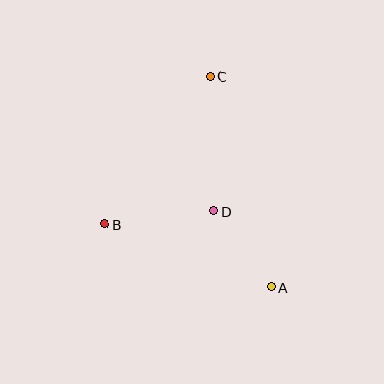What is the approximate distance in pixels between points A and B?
The distance between A and B is approximately 178 pixels.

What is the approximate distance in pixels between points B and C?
The distance between B and C is approximately 182 pixels.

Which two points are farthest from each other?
Points A and C are farthest from each other.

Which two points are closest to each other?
Points A and D are closest to each other.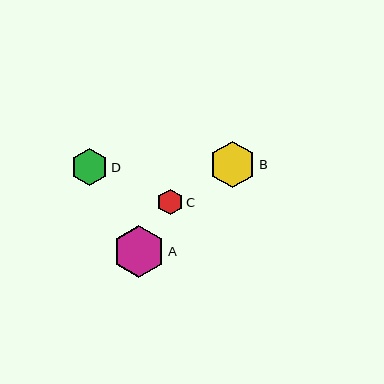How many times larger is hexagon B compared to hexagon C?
Hexagon B is approximately 1.8 times the size of hexagon C.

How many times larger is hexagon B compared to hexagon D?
Hexagon B is approximately 1.2 times the size of hexagon D.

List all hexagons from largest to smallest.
From largest to smallest: A, B, D, C.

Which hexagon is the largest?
Hexagon A is the largest with a size of approximately 51 pixels.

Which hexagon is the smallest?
Hexagon C is the smallest with a size of approximately 26 pixels.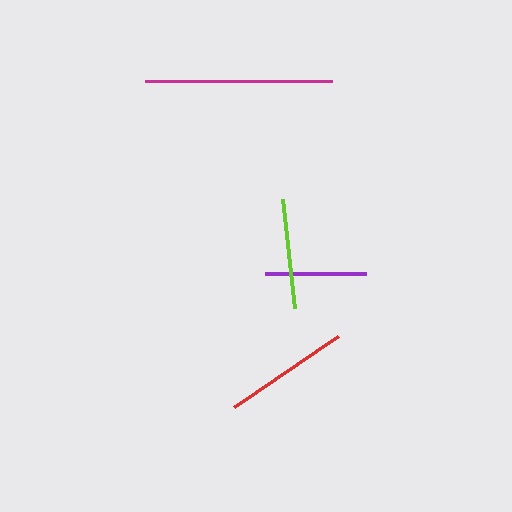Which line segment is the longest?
The magenta line is the longest at approximately 187 pixels.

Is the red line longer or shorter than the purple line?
The red line is longer than the purple line.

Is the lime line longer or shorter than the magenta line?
The magenta line is longer than the lime line.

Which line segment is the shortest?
The purple line is the shortest at approximately 101 pixels.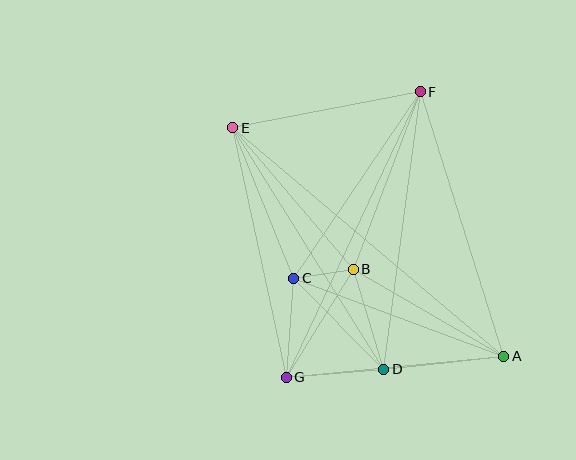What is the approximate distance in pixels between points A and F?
The distance between A and F is approximately 278 pixels.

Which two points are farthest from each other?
Points A and E are farthest from each other.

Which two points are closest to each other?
Points B and C are closest to each other.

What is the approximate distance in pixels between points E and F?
The distance between E and F is approximately 191 pixels.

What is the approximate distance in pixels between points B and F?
The distance between B and F is approximately 190 pixels.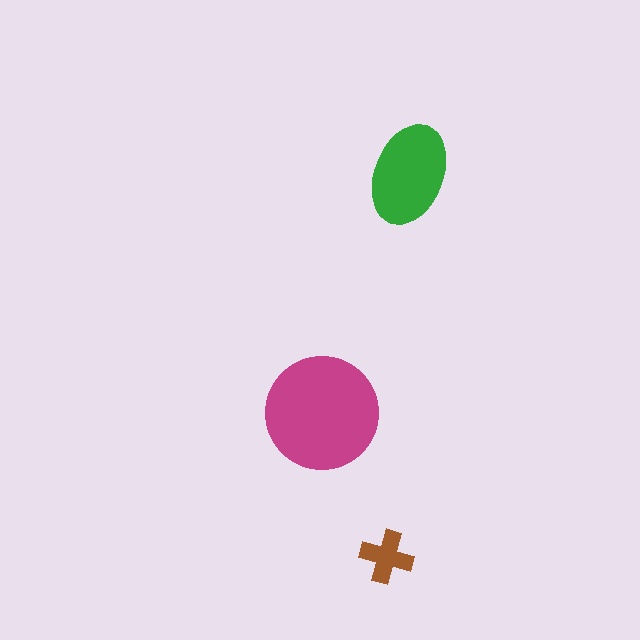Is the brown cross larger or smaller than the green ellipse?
Smaller.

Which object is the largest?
The magenta circle.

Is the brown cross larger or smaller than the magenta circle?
Smaller.